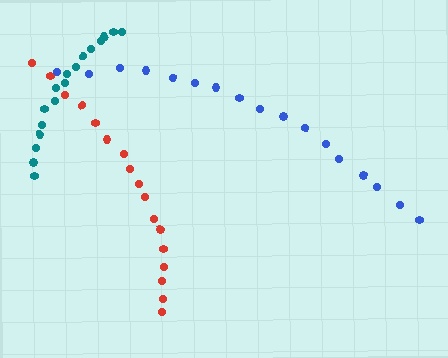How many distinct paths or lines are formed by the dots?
There are 3 distinct paths.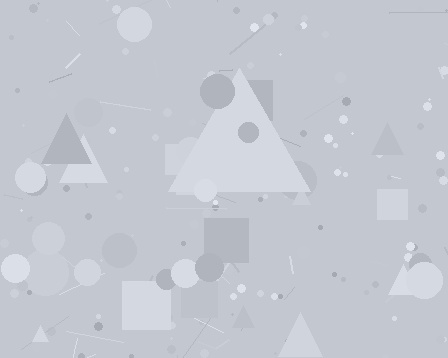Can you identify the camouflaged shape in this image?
The camouflaged shape is a triangle.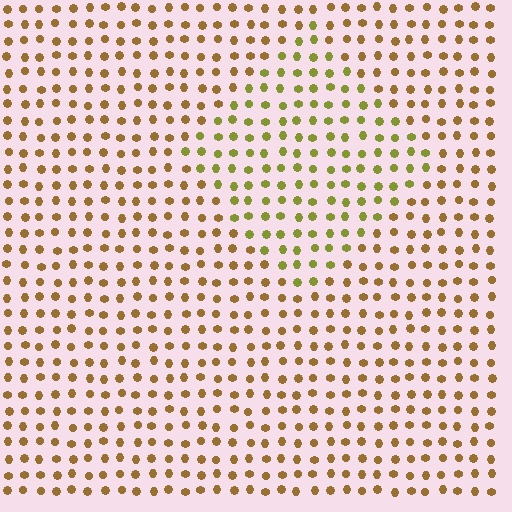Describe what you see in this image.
The image is filled with small brown elements in a uniform arrangement. A diamond-shaped region is visible where the elements are tinted to a slightly different hue, forming a subtle color boundary.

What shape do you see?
I see a diamond.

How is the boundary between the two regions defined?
The boundary is defined purely by a slight shift in hue (about 34 degrees). Spacing, size, and orientation are identical on both sides.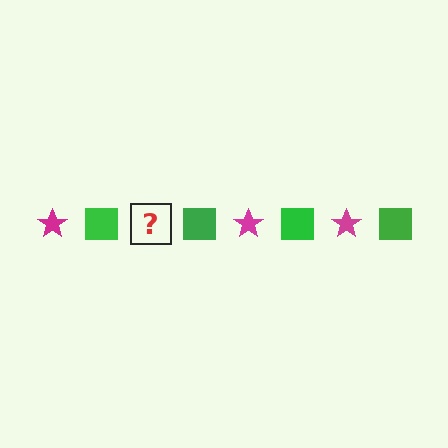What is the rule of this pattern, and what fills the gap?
The rule is that the pattern alternates between magenta star and green square. The gap should be filled with a magenta star.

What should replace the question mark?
The question mark should be replaced with a magenta star.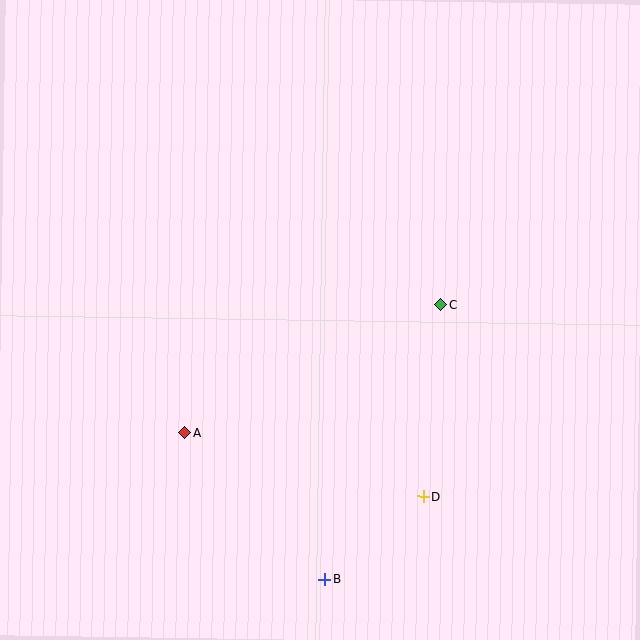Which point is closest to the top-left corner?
Point A is closest to the top-left corner.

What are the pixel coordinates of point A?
Point A is at (185, 433).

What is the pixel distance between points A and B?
The distance between A and B is 203 pixels.